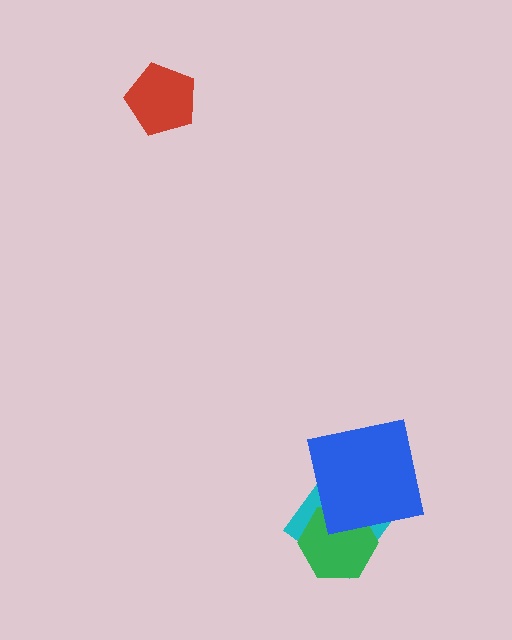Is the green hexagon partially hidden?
Yes, it is partially covered by another shape.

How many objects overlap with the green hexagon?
2 objects overlap with the green hexagon.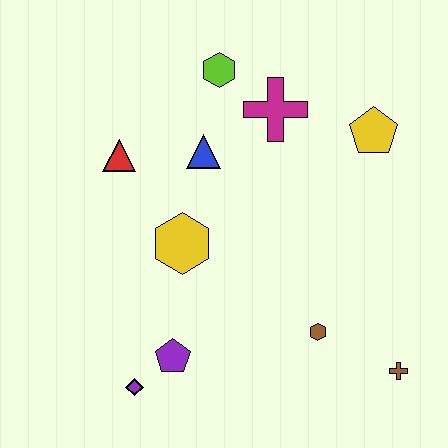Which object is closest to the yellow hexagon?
The blue triangle is closest to the yellow hexagon.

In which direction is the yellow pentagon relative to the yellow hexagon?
The yellow pentagon is to the right of the yellow hexagon.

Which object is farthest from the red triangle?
The brown cross is farthest from the red triangle.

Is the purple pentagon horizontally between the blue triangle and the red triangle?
Yes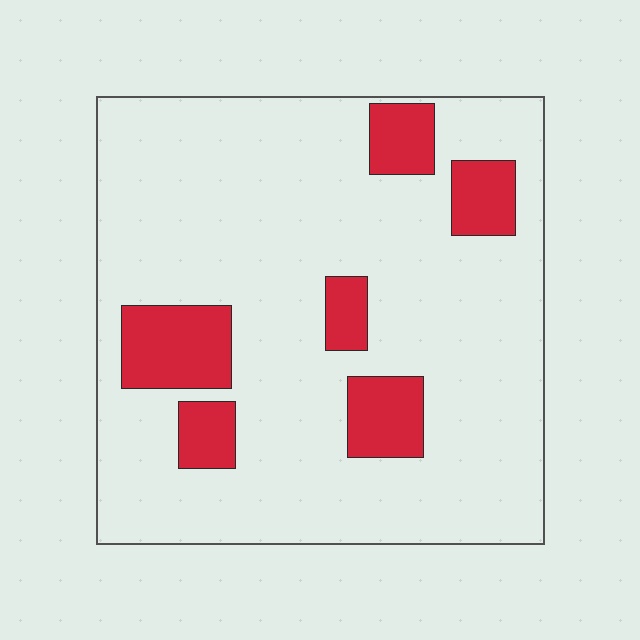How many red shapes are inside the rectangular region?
6.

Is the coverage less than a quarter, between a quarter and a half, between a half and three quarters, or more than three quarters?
Less than a quarter.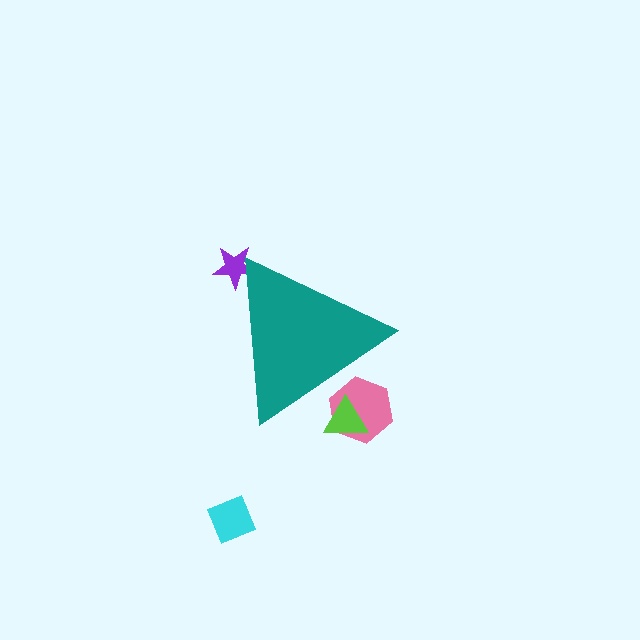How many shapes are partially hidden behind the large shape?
3 shapes are partially hidden.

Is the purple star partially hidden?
Yes, the purple star is partially hidden behind the teal triangle.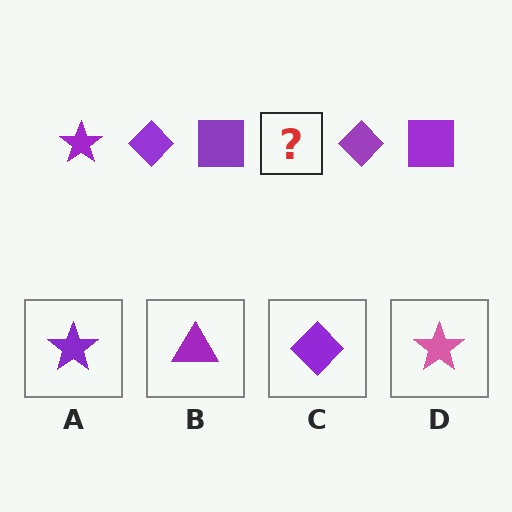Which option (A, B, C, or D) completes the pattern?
A.